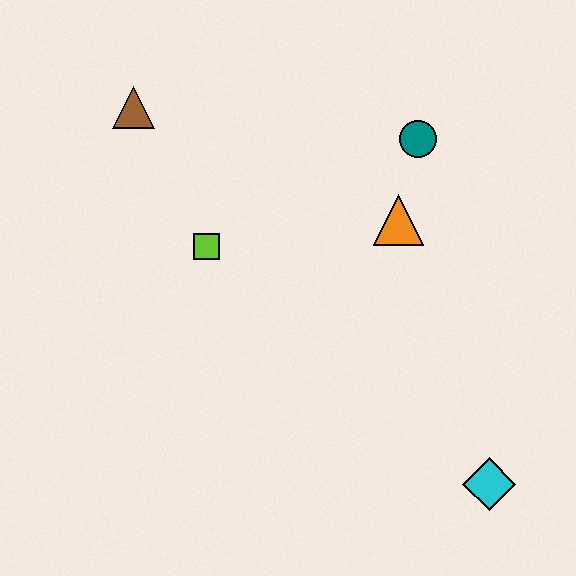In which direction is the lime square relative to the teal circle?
The lime square is to the left of the teal circle.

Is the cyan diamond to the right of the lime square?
Yes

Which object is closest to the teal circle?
The orange triangle is closest to the teal circle.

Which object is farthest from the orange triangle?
The brown triangle is farthest from the orange triangle.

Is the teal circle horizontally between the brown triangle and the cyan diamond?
Yes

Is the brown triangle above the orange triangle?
Yes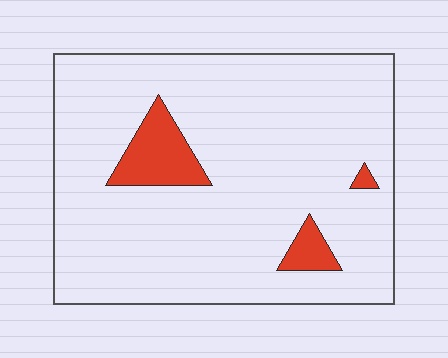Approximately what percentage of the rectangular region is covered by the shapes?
Approximately 10%.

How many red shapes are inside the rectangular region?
3.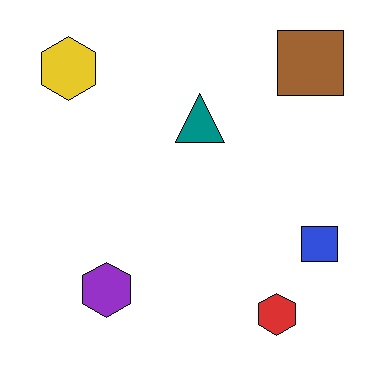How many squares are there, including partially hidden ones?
There are 2 squares.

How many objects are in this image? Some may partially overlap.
There are 6 objects.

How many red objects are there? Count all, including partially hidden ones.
There is 1 red object.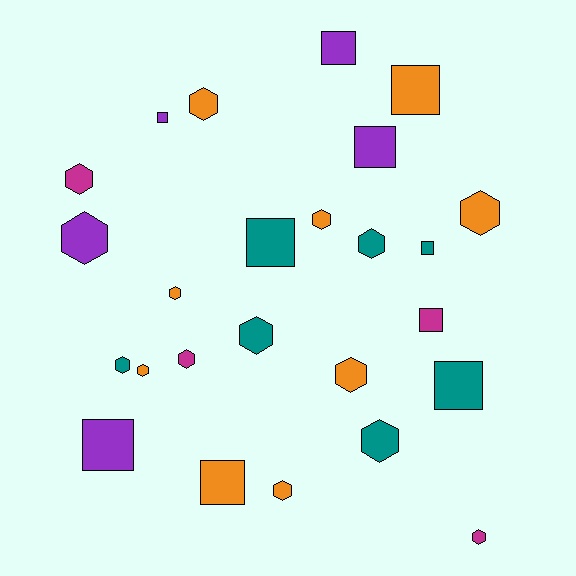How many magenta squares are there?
There is 1 magenta square.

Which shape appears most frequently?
Hexagon, with 15 objects.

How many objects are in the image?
There are 25 objects.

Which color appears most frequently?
Orange, with 9 objects.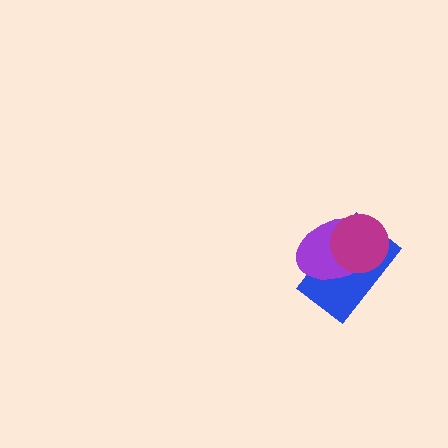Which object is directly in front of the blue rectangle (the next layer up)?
The purple ellipse is directly in front of the blue rectangle.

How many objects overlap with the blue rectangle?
2 objects overlap with the blue rectangle.